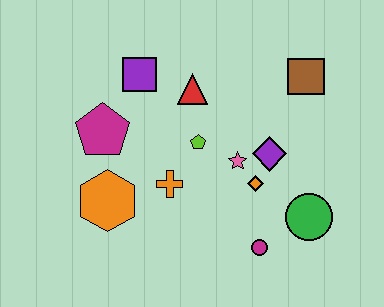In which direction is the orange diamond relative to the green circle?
The orange diamond is to the left of the green circle.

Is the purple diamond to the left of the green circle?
Yes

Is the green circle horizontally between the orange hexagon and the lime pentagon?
No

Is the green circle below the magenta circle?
No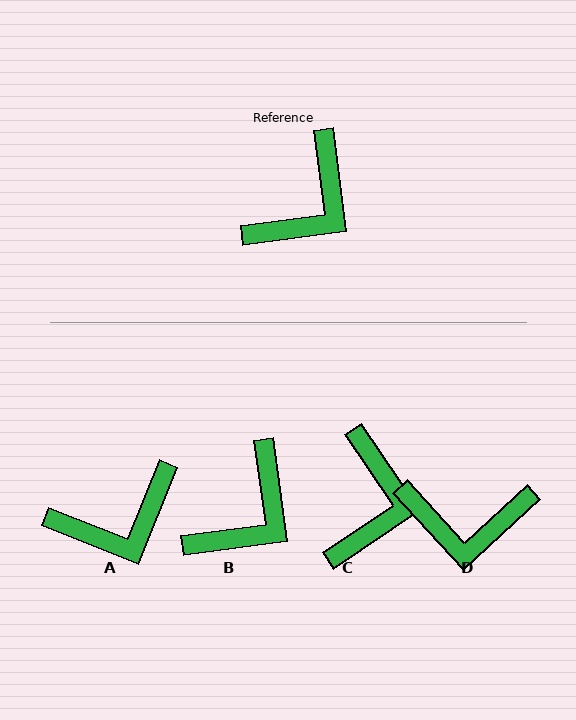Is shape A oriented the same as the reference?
No, it is off by about 29 degrees.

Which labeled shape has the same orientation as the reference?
B.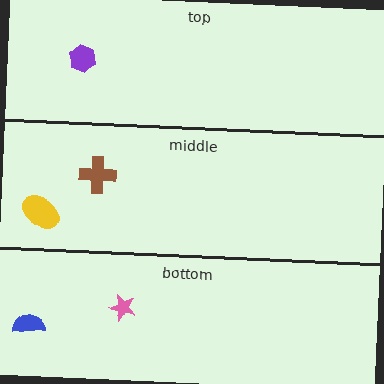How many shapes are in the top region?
1.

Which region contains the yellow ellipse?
The middle region.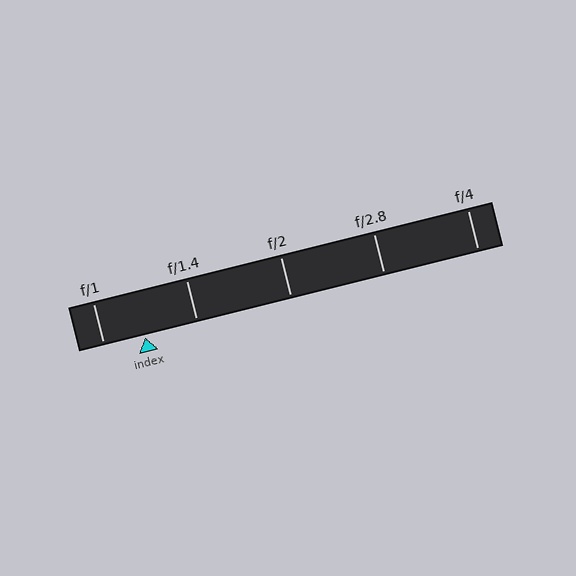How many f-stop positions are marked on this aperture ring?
There are 5 f-stop positions marked.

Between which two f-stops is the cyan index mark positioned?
The index mark is between f/1 and f/1.4.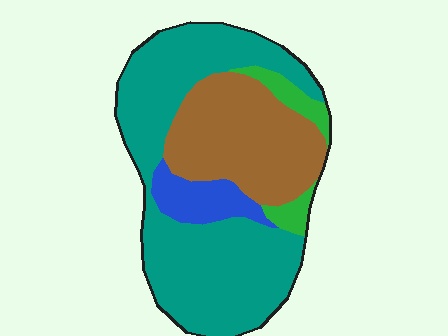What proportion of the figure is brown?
Brown covers around 30% of the figure.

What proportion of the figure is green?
Green covers 7% of the figure.